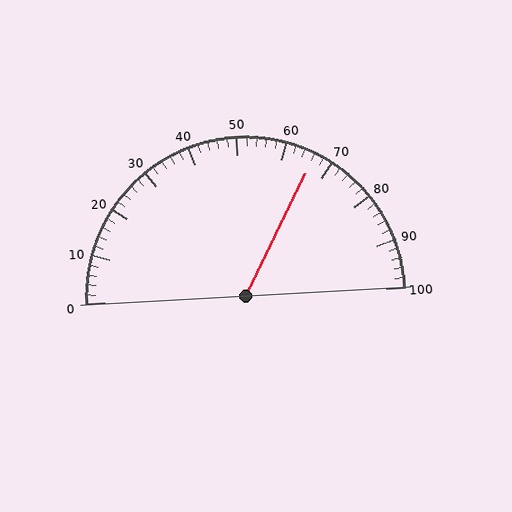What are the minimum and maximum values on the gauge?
The gauge ranges from 0 to 100.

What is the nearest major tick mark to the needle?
The nearest major tick mark is 70.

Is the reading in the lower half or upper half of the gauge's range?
The reading is in the upper half of the range (0 to 100).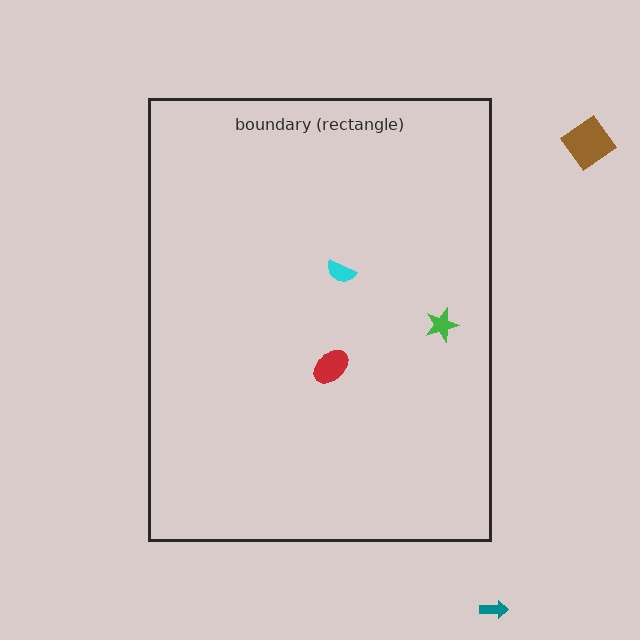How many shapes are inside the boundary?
3 inside, 2 outside.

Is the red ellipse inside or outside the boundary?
Inside.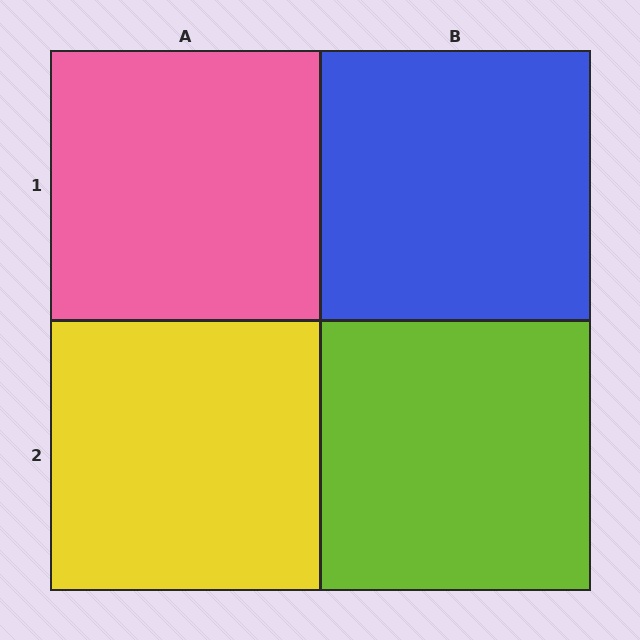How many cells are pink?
1 cell is pink.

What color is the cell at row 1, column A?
Pink.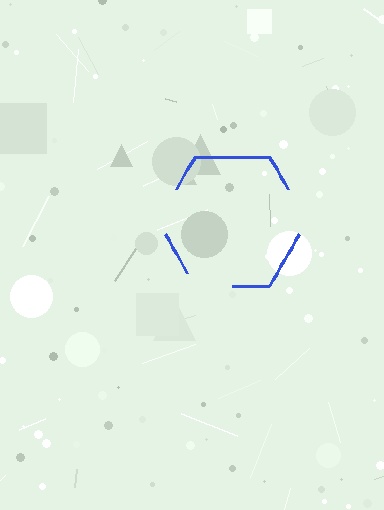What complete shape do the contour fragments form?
The contour fragments form a hexagon.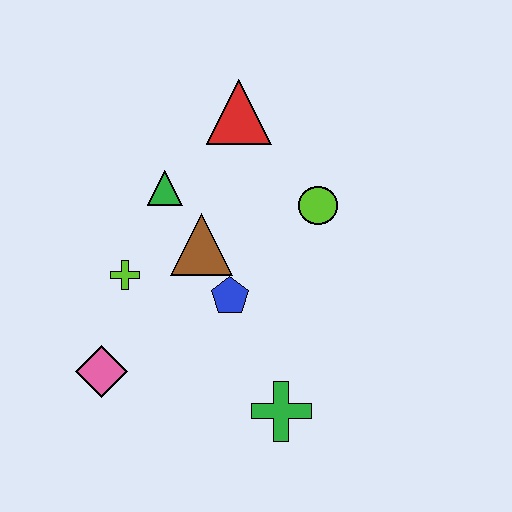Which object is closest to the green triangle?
The brown triangle is closest to the green triangle.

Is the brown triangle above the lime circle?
No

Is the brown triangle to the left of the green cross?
Yes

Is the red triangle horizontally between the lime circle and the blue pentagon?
Yes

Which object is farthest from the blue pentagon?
The red triangle is farthest from the blue pentagon.